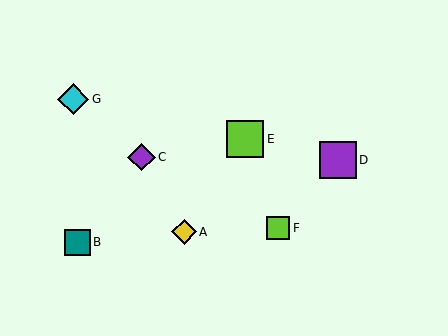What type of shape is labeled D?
Shape D is a purple square.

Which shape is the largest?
The lime square (labeled E) is the largest.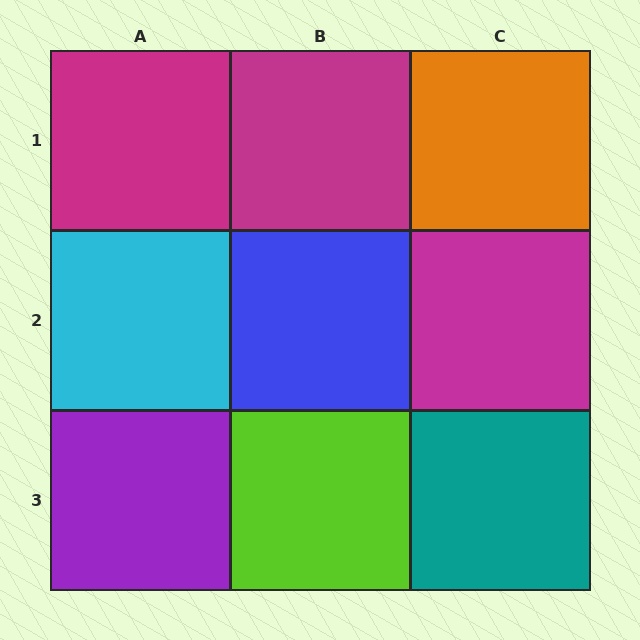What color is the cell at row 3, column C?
Teal.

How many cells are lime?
1 cell is lime.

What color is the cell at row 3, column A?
Purple.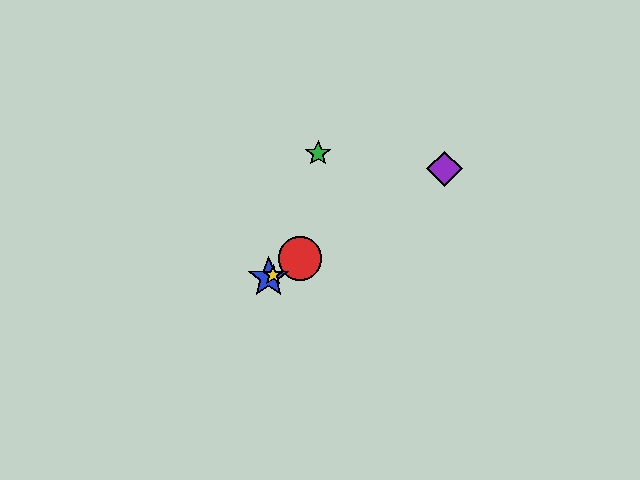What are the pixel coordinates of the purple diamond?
The purple diamond is at (445, 169).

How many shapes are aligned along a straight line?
4 shapes (the red circle, the blue star, the yellow star, the purple diamond) are aligned along a straight line.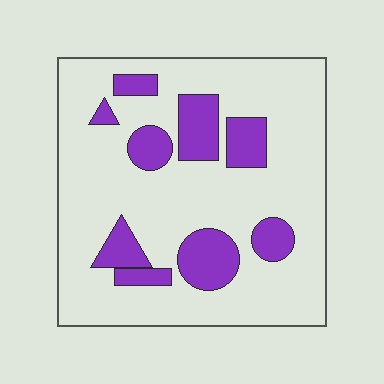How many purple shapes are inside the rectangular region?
9.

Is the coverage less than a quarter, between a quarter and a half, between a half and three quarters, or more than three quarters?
Less than a quarter.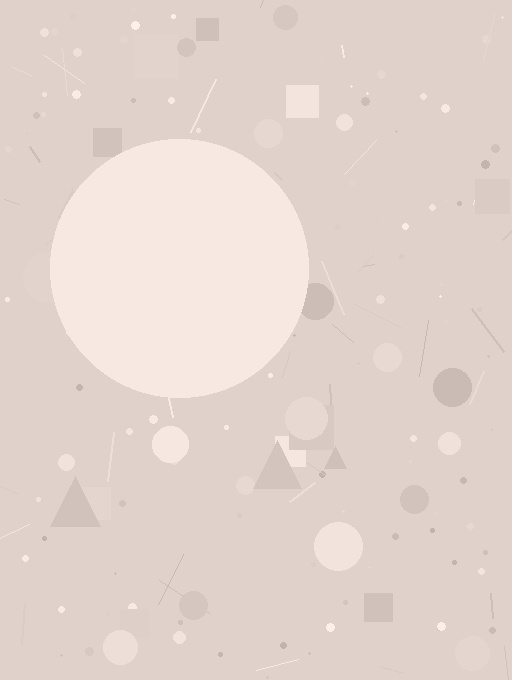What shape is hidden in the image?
A circle is hidden in the image.